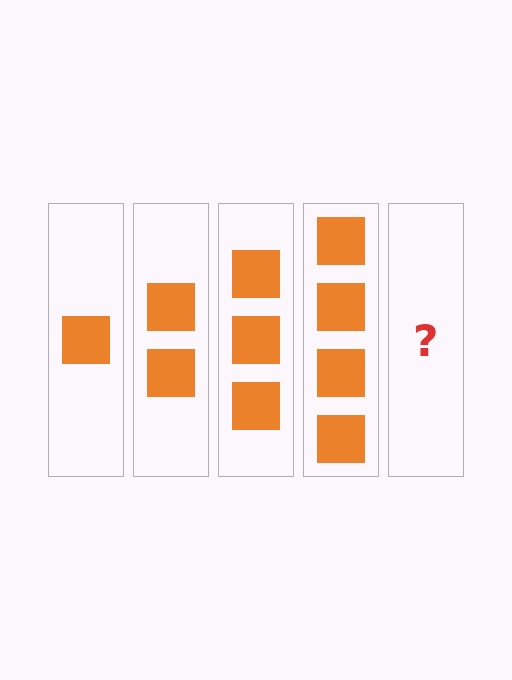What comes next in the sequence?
The next element should be 5 squares.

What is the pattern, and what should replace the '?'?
The pattern is that each step adds one more square. The '?' should be 5 squares.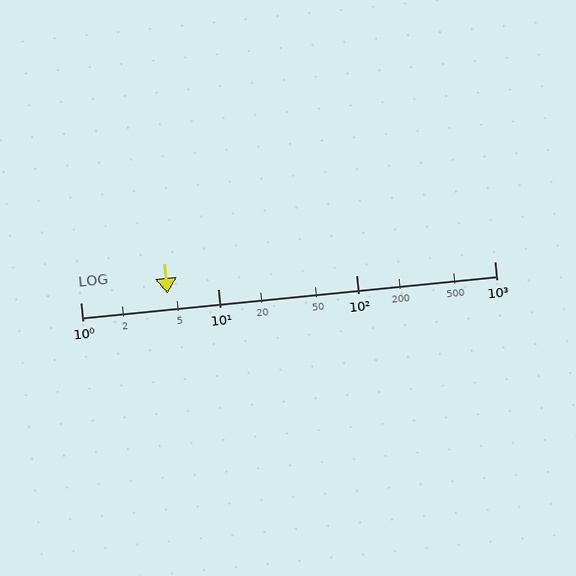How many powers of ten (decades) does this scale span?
The scale spans 3 decades, from 1 to 1000.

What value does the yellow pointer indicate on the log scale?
The pointer indicates approximately 4.3.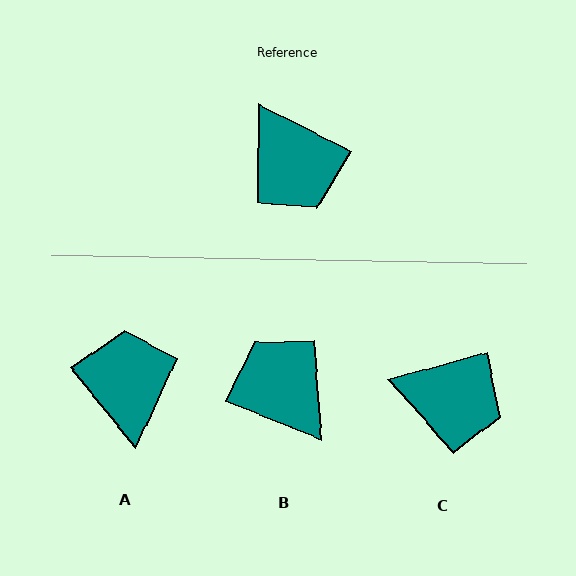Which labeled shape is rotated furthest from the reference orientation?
B, about 174 degrees away.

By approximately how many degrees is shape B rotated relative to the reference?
Approximately 174 degrees clockwise.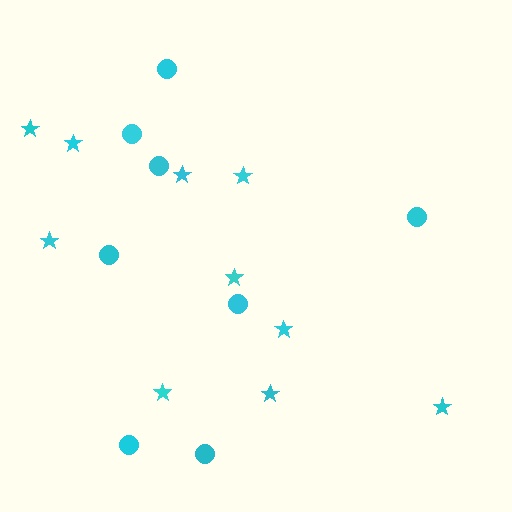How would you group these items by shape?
There are 2 groups: one group of circles (8) and one group of stars (10).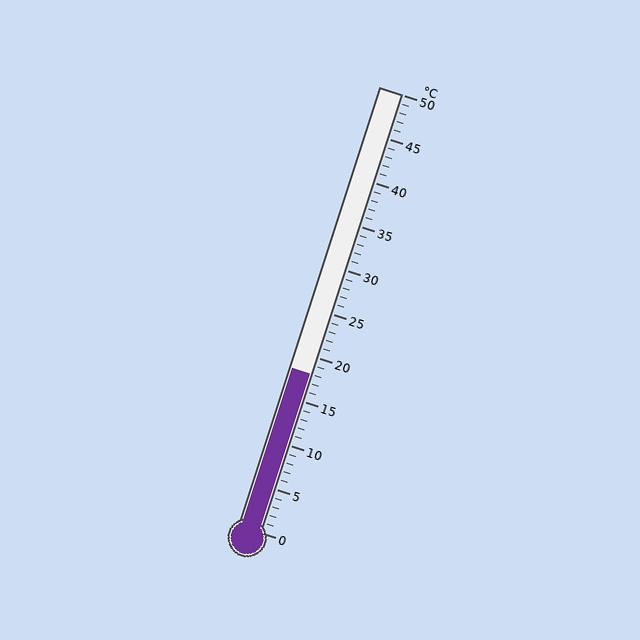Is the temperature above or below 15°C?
The temperature is above 15°C.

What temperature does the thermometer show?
The thermometer shows approximately 18°C.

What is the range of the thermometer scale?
The thermometer scale ranges from 0°C to 50°C.